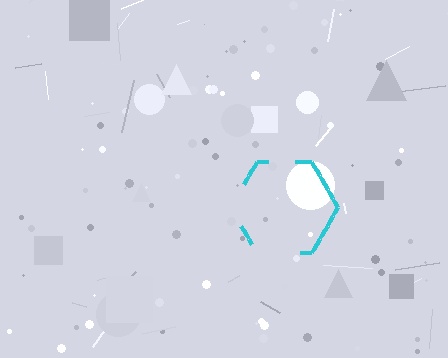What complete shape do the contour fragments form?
The contour fragments form a hexagon.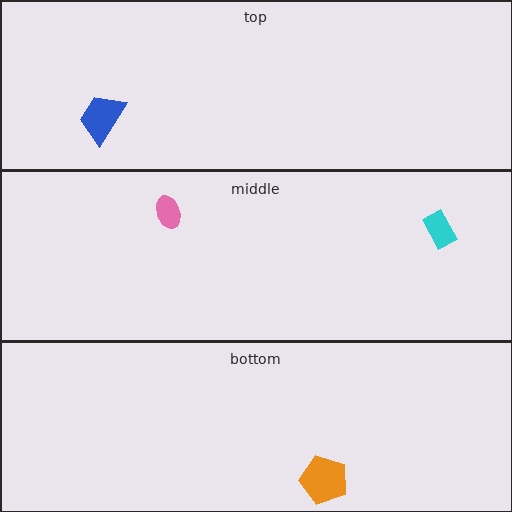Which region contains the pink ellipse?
The middle region.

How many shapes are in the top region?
1.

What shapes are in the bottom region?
The orange pentagon.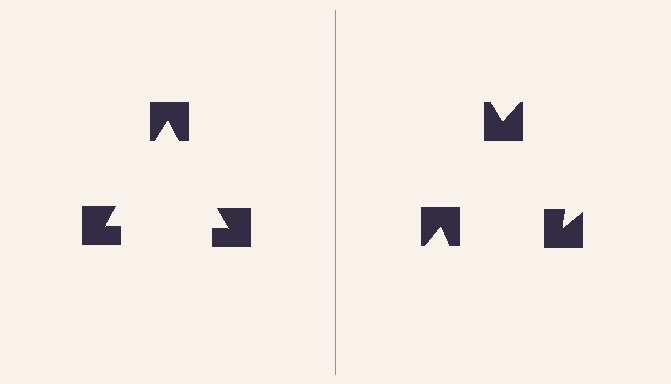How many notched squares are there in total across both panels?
6 — 3 on each side.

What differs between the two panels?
The notched squares are positioned identically on both sides; only the wedge orientations differ. On the left they align to a triangle; on the right they are misaligned.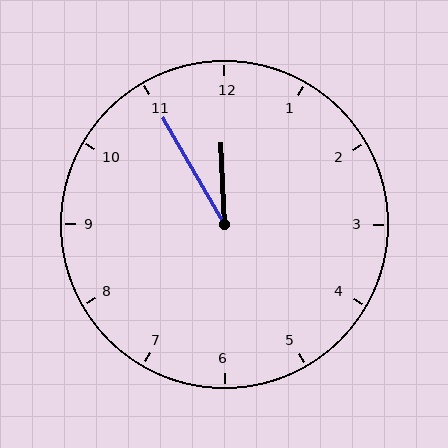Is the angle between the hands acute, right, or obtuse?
It is acute.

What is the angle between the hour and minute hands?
Approximately 28 degrees.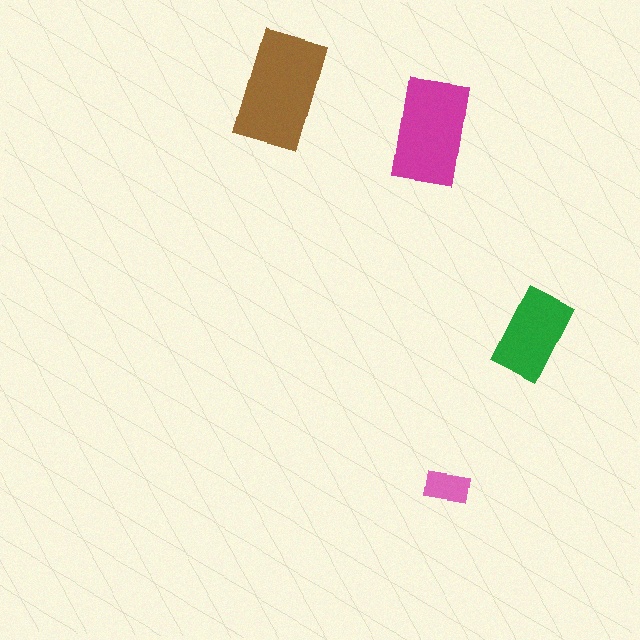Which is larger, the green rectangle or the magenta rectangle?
The magenta one.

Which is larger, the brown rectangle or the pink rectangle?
The brown one.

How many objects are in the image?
There are 4 objects in the image.